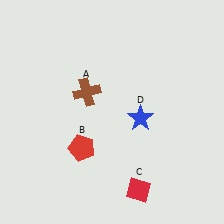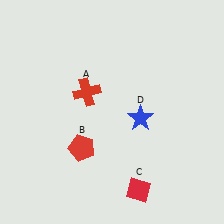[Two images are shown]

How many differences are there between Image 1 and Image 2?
There is 1 difference between the two images.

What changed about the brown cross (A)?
In Image 1, A is brown. In Image 2, it changed to red.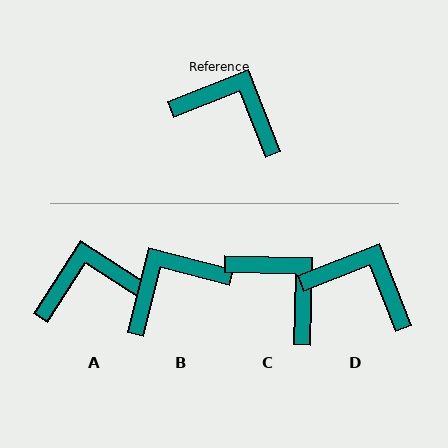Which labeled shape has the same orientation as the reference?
D.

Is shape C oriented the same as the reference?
No, it is off by about 23 degrees.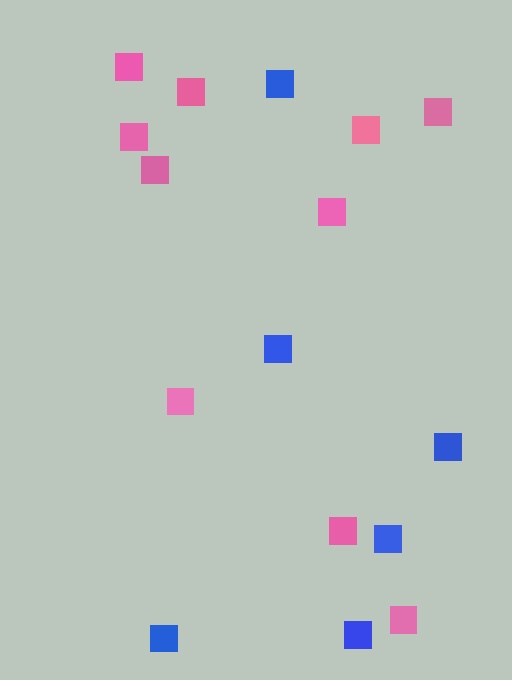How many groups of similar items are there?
There are 2 groups: one group of pink squares (10) and one group of blue squares (6).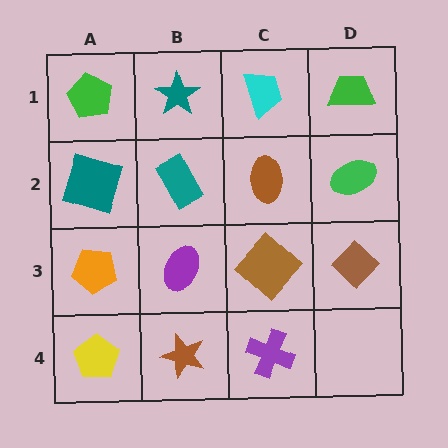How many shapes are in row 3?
4 shapes.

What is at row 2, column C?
A brown ellipse.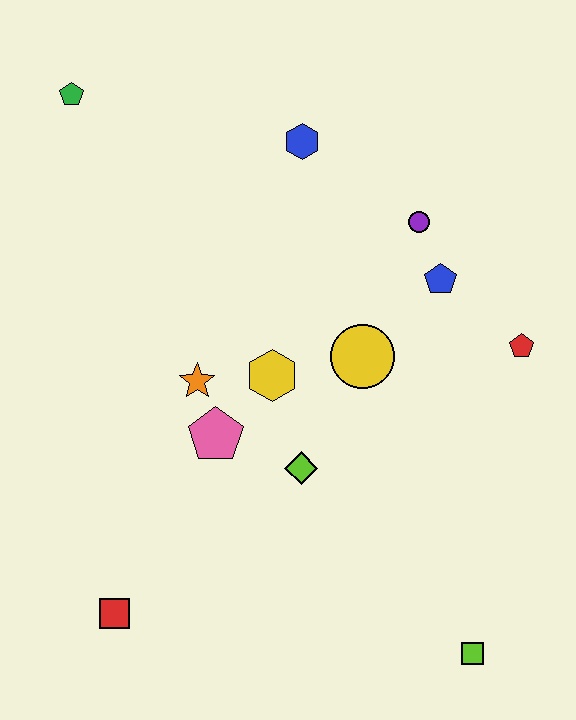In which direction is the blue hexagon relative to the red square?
The blue hexagon is above the red square.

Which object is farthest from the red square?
The green pentagon is farthest from the red square.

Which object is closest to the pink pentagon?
The orange star is closest to the pink pentagon.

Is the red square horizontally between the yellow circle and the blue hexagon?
No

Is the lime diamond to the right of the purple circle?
No